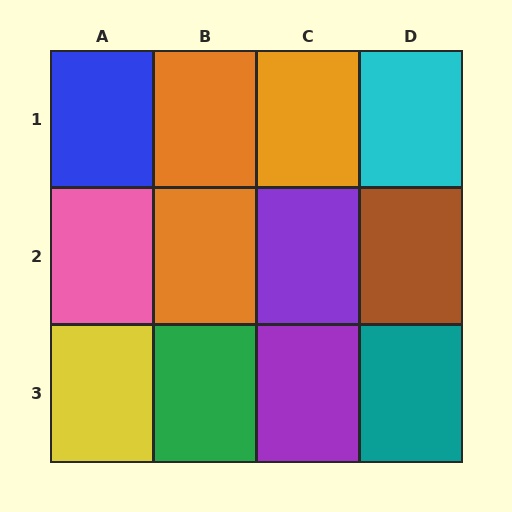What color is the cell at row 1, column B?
Orange.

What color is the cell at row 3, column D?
Teal.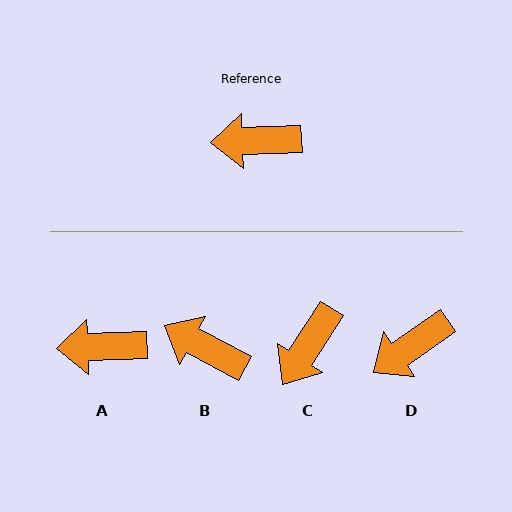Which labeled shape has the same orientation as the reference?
A.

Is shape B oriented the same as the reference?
No, it is off by about 31 degrees.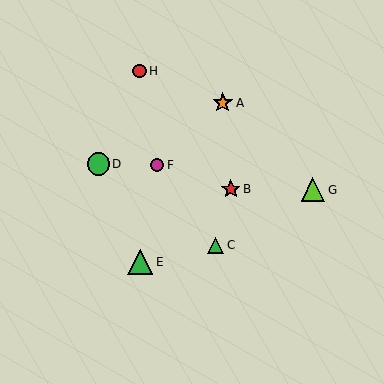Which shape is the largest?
The green triangle (labeled E) is the largest.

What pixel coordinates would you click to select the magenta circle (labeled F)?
Click at (157, 165) to select the magenta circle F.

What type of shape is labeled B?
Shape B is a red star.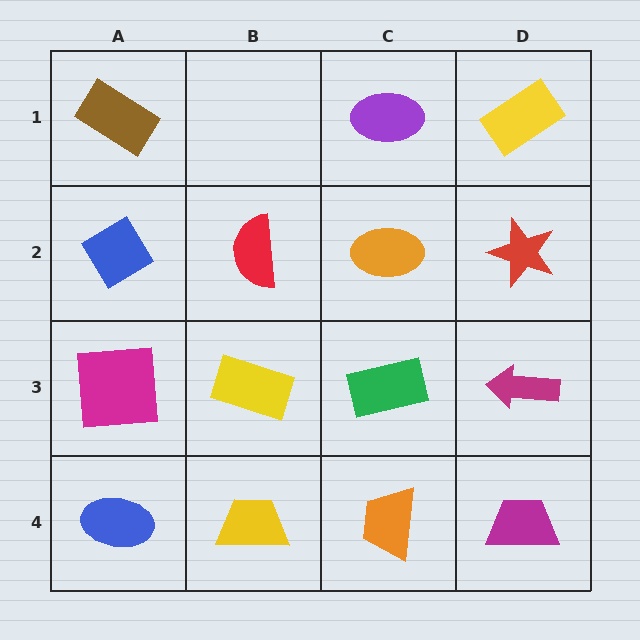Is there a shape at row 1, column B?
No, that cell is empty.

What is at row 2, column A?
A blue diamond.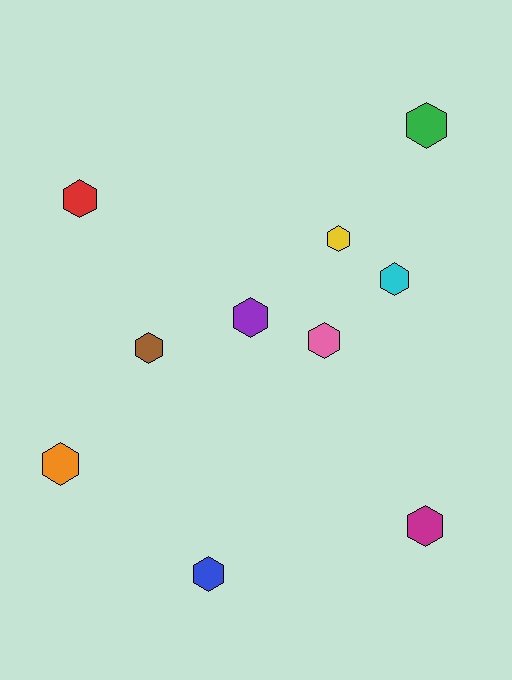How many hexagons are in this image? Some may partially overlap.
There are 10 hexagons.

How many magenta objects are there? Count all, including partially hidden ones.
There is 1 magenta object.